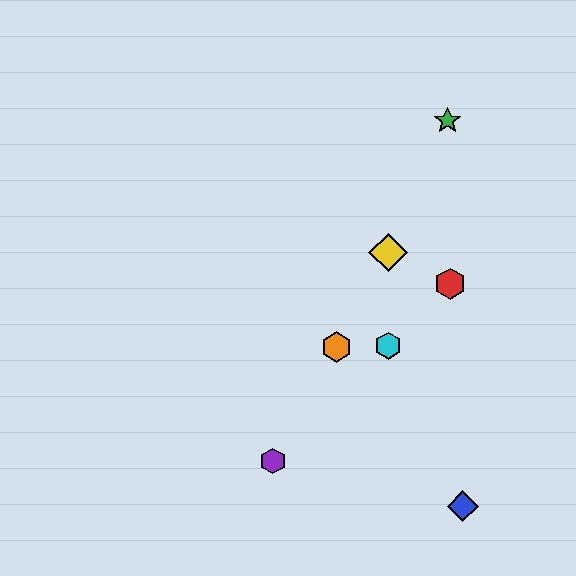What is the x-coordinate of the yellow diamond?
The yellow diamond is at x≈388.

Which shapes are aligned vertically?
The yellow diamond, the cyan hexagon are aligned vertically.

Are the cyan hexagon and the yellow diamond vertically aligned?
Yes, both are at x≈388.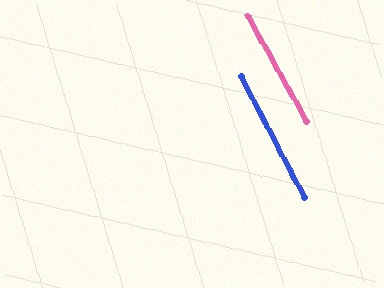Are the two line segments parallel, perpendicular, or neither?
Parallel — their directions differ by only 1.6°.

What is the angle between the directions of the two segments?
Approximately 2 degrees.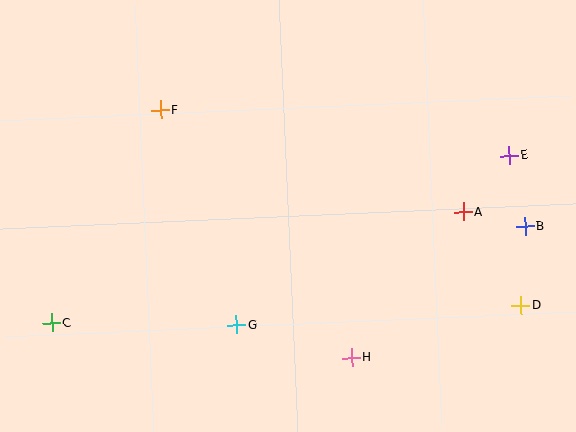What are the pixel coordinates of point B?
Point B is at (525, 226).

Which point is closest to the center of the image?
Point G at (237, 325) is closest to the center.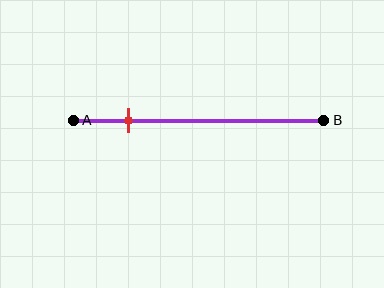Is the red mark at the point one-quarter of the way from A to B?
Yes, the mark is approximately at the one-quarter point.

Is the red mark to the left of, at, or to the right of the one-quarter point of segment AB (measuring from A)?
The red mark is approximately at the one-quarter point of segment AB.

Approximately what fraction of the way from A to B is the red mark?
The red mark is approximately 20% of the way from A to B.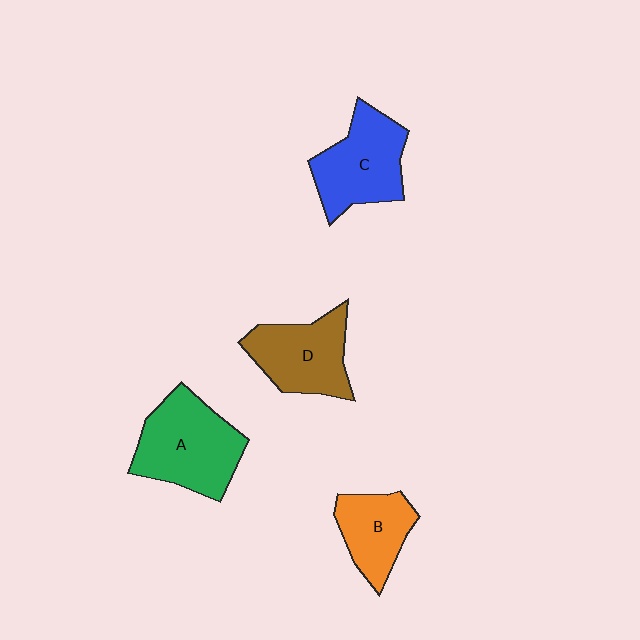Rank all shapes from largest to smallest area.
From largest to smallest: A (green), C (blue), D (brown), B (orange).